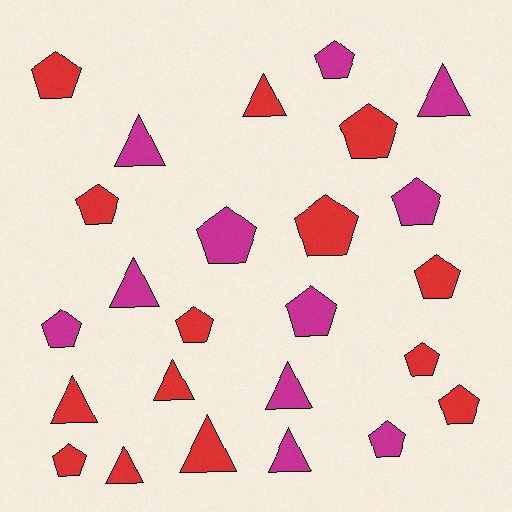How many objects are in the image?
There are 25 objects.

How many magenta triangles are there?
There are 5 magenta triangles.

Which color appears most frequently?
Red, with 14 objects.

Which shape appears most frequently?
Pentagon, with 15 objects.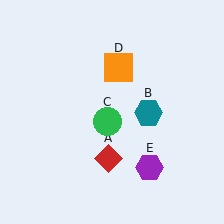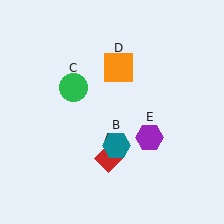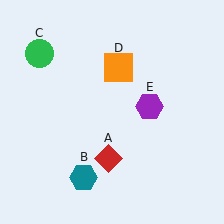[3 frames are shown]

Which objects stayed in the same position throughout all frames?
Red diamond (object A) and orange square (object D) remained stationary.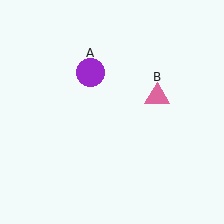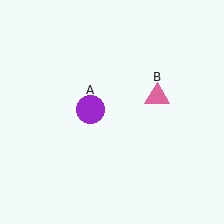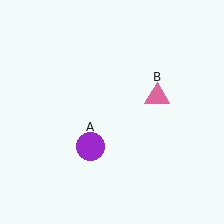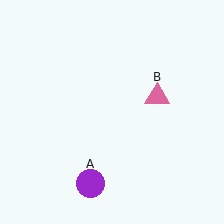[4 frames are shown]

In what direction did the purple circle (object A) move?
The purple circle (object A) moved down.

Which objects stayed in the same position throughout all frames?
Pink triangle (object B) remained stationary.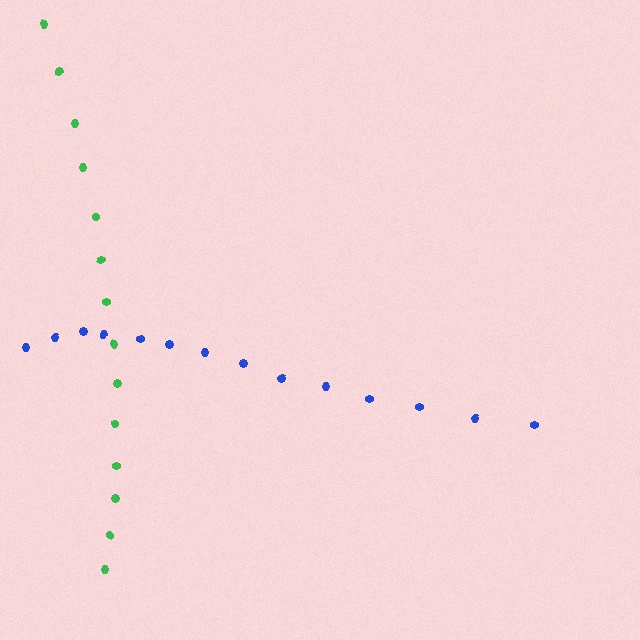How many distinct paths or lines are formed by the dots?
There are 2 distinct paths.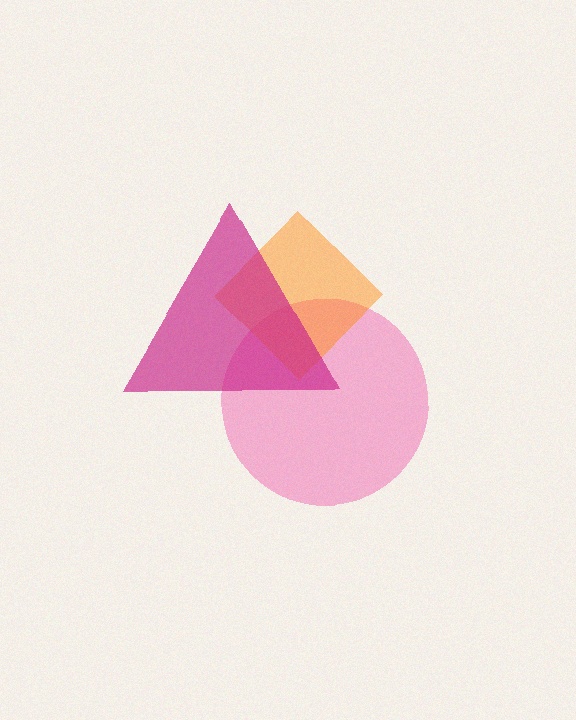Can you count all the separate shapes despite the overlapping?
Yes, there are 3 separate shapes.